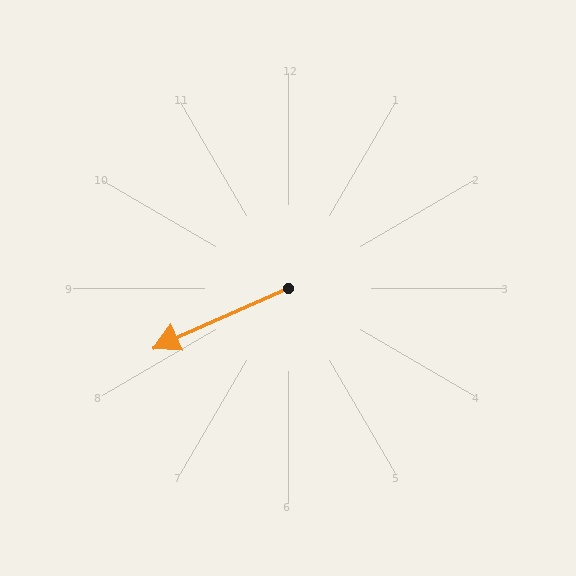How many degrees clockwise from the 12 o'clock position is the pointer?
Approximately 246 degrees.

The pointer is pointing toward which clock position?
Roughly 8 o'clock.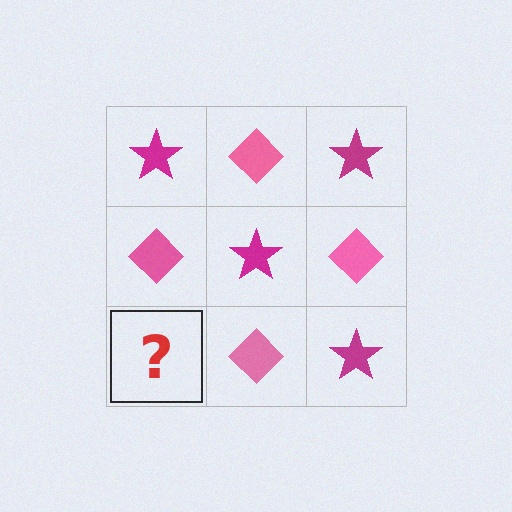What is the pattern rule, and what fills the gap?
The rule is that it alternates magenta star and pink diamond in a checkerboard pattern. The gap should be filled with a magenta star.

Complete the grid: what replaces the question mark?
The question mark should be replaced with a magenta star.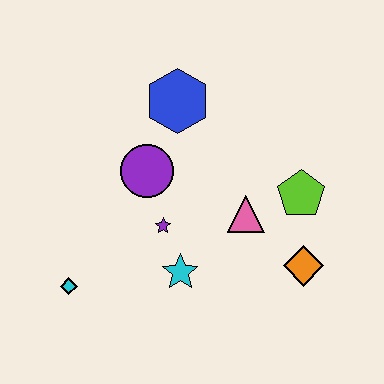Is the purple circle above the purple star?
Yes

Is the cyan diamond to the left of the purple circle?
Yes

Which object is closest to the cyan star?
The purple star is closest to the cyan star.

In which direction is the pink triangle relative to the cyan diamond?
The pink triangle is to the right of the cyan diamond.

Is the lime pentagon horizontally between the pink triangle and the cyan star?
No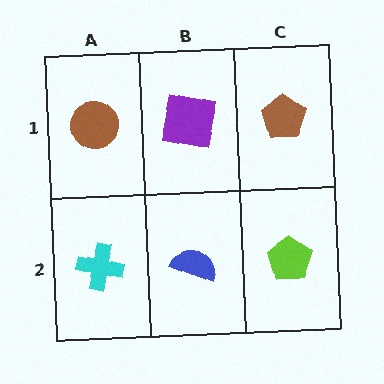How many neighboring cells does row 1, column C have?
2.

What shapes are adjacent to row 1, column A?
A cyan cross (row 2, column A), a purple square (row 1, column B).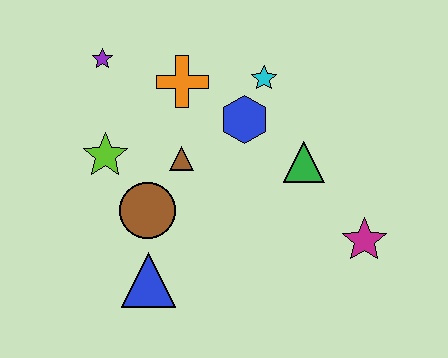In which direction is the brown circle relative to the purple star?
The brown circle is below the purple star.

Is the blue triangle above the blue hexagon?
No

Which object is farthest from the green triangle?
The purple star is farthest from the green triangle.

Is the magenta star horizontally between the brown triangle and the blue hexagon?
No